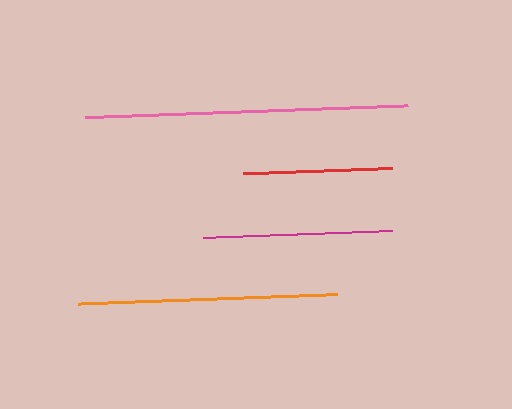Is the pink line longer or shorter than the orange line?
The pink line is longer than the orange line.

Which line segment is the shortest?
The red line is the shortest at approximately 149 pixels.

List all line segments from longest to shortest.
From longest to shortest: pink, orange, magenta, red.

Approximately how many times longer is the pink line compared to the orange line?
The pink line is approximately 1.2 times the length of the orange line.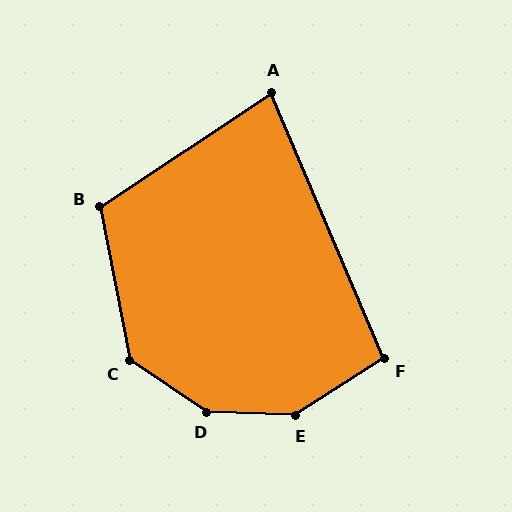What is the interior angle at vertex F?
Approximately 100 degrees (obtuse).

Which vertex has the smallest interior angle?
A, at approximately 80 degrees.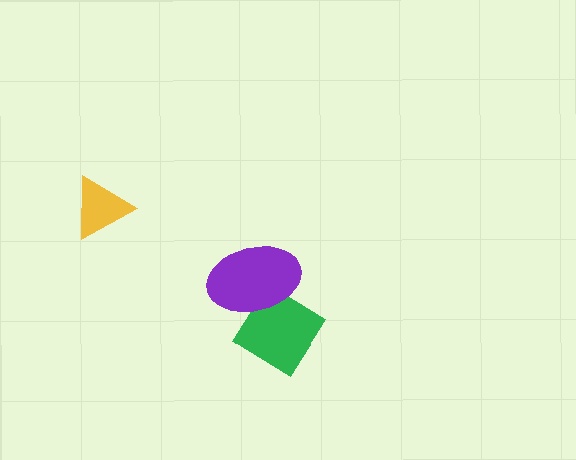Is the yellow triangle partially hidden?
No, no other shape covers it.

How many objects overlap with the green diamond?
1 object overlaps with the green diamond.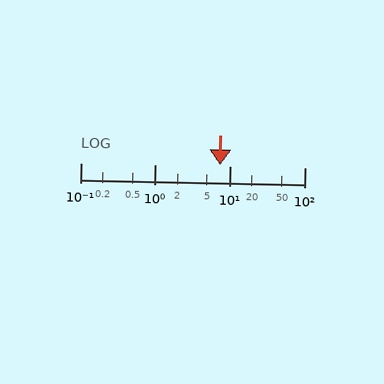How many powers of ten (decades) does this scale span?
The scale spans 3 decades, from 0.1 to 100.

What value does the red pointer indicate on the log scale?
The pointer indicates approximately 7.4.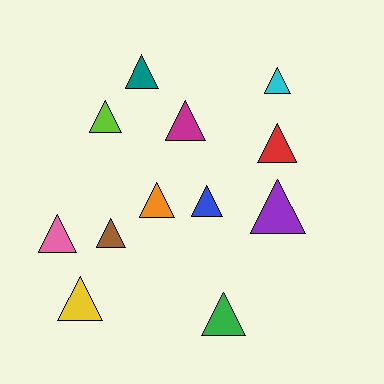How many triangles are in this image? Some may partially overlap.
There are 12 triangles.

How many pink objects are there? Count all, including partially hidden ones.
There is 1 pink object.